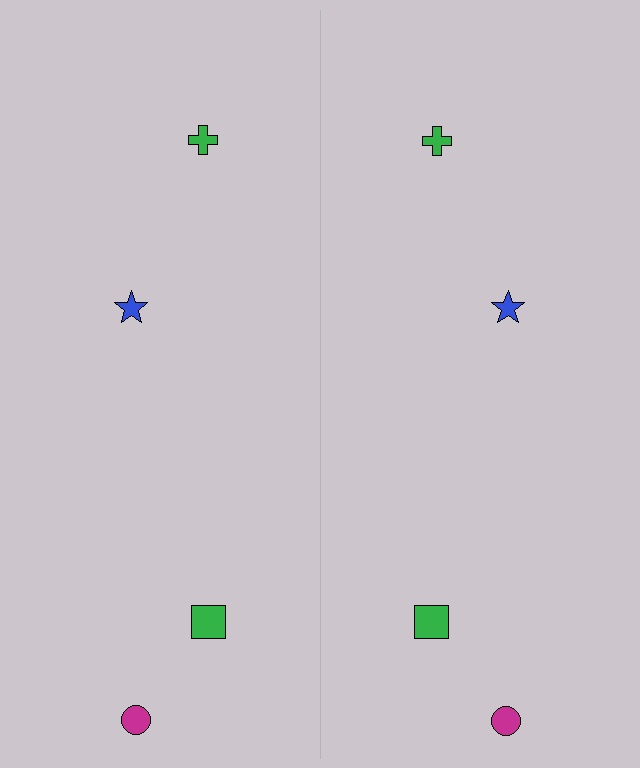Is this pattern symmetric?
Yes, this pattern has bilateral (reflection) symmetry.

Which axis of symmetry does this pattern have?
The pattern has a vertical axis of symmetry running through the center of the image.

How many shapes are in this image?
There are 8 shapes in this image.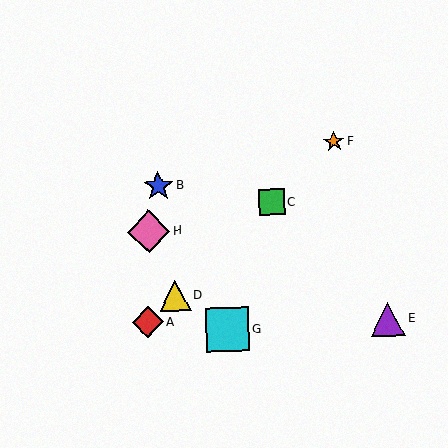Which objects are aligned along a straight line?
Objects A, C, D, F are aligned along a straight line.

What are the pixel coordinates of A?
Object A is at (148, 322).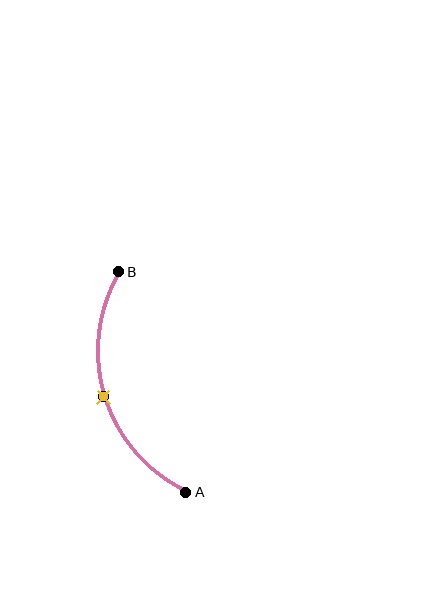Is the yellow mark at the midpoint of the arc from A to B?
Yes. The yellow mark lies on the arc at equal arc-length from both A and B — it is the arc midpoint.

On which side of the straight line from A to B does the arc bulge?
The arc bulges to the left of the straight line connecting A and B.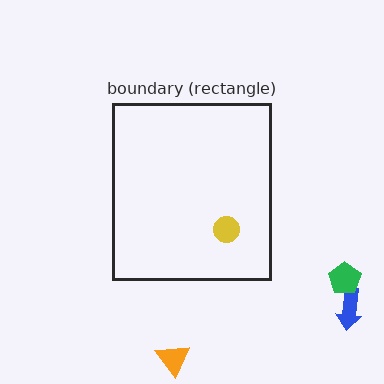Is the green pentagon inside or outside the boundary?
Outside.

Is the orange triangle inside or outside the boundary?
Outside.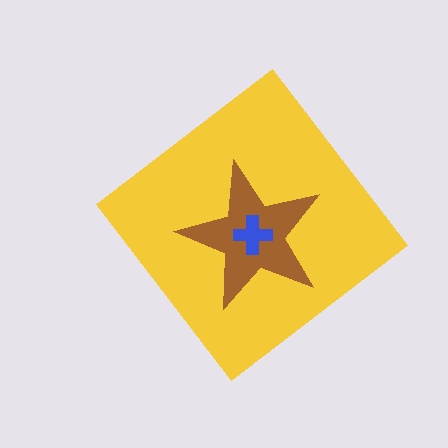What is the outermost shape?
The yellow diamond.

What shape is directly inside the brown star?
The blue cross.